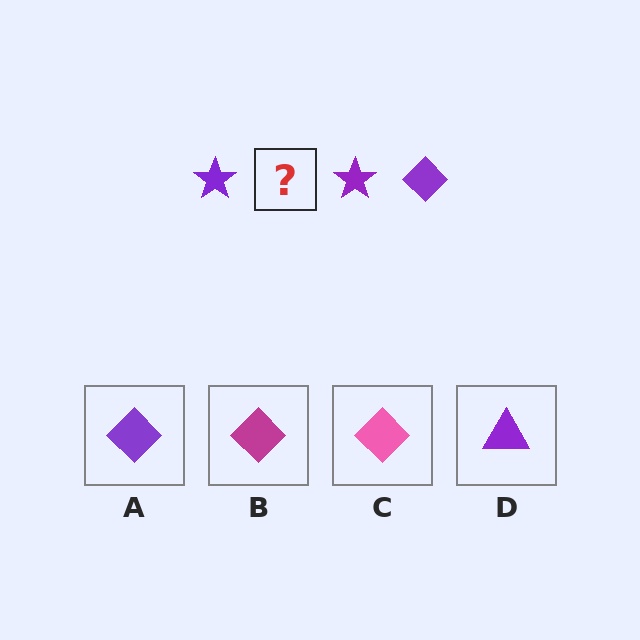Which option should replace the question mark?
Option A.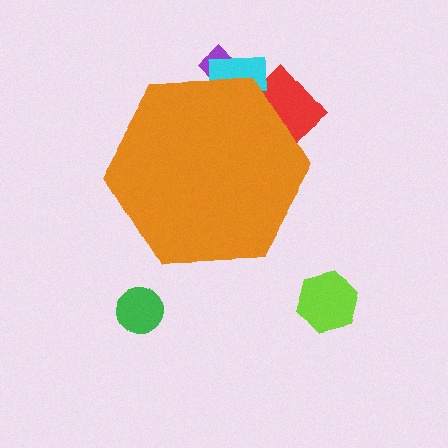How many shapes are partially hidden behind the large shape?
3 shapes are partially hidden.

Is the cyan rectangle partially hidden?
Yes, the cyan rectangle is partially hidden behind the orange hexagon.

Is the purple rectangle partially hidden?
Yes, the purple rectangle is partially hidden behind the orange hexagon.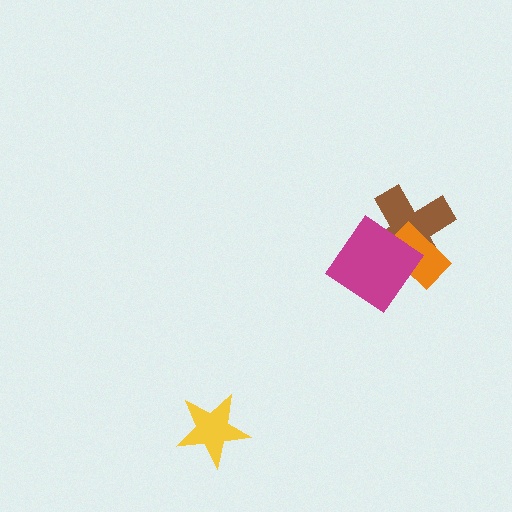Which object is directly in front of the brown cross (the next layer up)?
The orange rectangle is directly in front of the brown cross.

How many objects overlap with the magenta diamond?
2 objects overlap with the magenta diamond.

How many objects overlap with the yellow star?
0 objects overlap with the yellow star.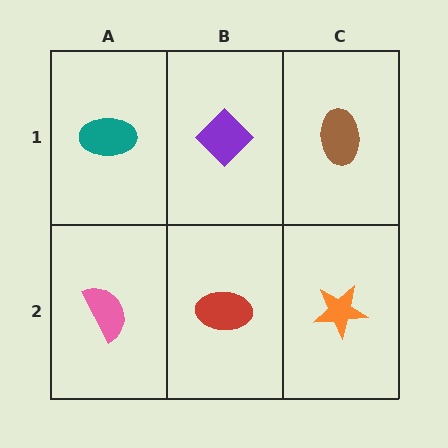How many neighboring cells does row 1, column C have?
2.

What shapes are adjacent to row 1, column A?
A pink semicircle (row 2, column A), a purple diamond (row 1, column B).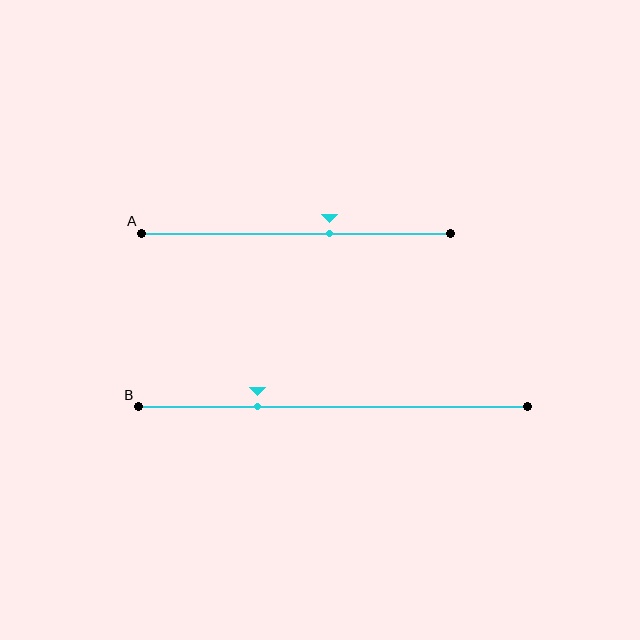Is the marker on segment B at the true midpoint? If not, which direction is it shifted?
No, the marker on segment B is shifted to the left by about 20% of the segment length.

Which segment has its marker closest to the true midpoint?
Segment A has its marker closest to the true midpoint.